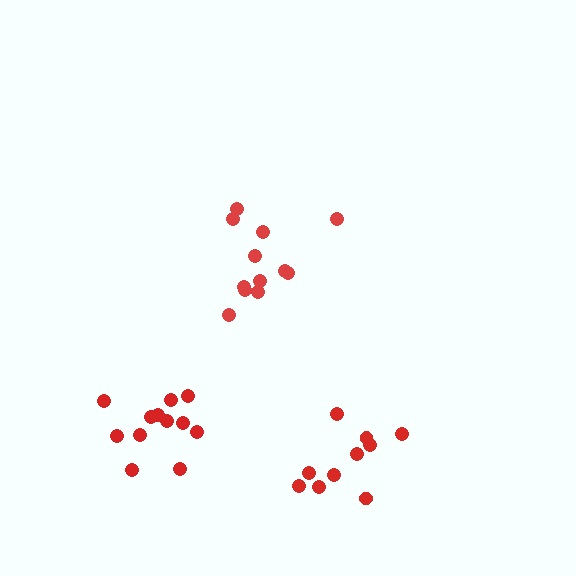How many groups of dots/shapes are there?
There are 3 groups.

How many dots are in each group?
Group 1: 12 dots, Group 2: 12 dots, Group 3: 10 dots (34 total).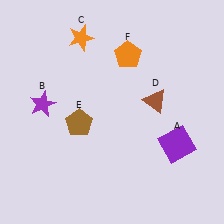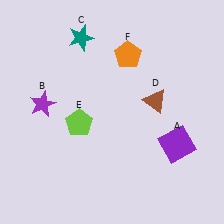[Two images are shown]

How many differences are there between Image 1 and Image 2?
There are 2 differences between the two images.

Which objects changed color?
C changed from orange to teal. E changed from brown to lime.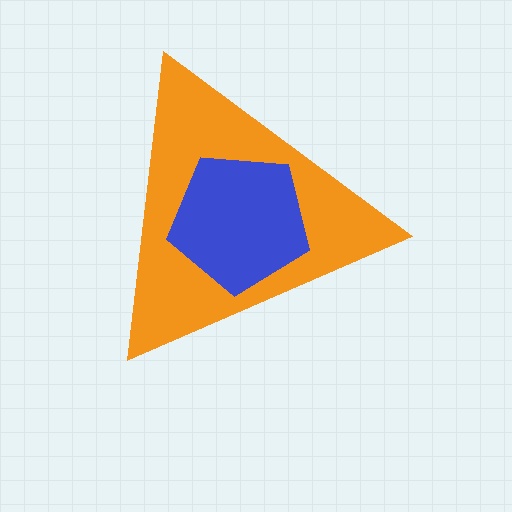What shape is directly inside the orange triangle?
The blue pentagon.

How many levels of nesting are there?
2.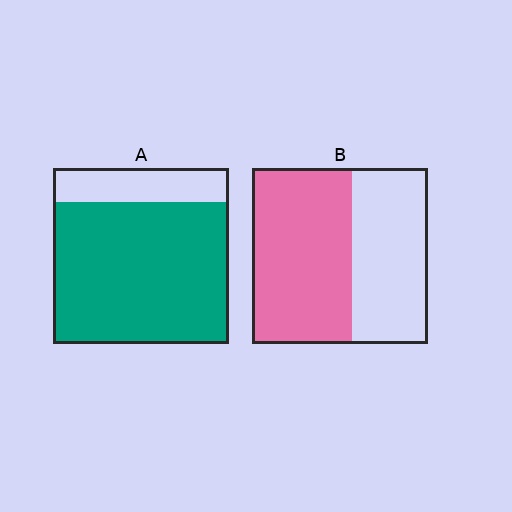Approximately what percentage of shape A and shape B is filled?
A is approximately 80% and B is approximately 55%.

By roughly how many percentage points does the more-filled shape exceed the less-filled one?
By roughly 25 percentage points (A over B).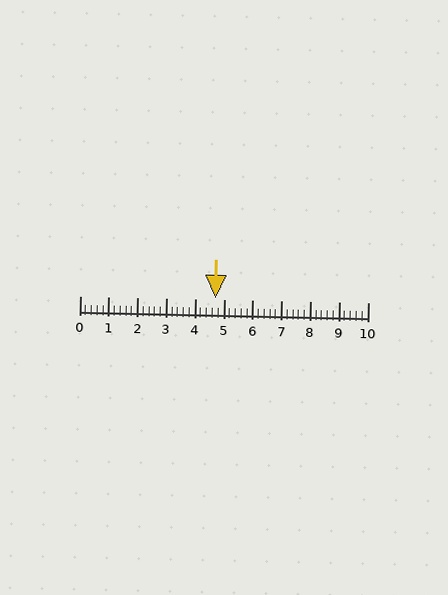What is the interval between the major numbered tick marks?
The major tick marks are spaced 1 units apart.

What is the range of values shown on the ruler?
The ruler shows values from 0 to 10.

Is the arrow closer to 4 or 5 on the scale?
The arrow is closer to 5.